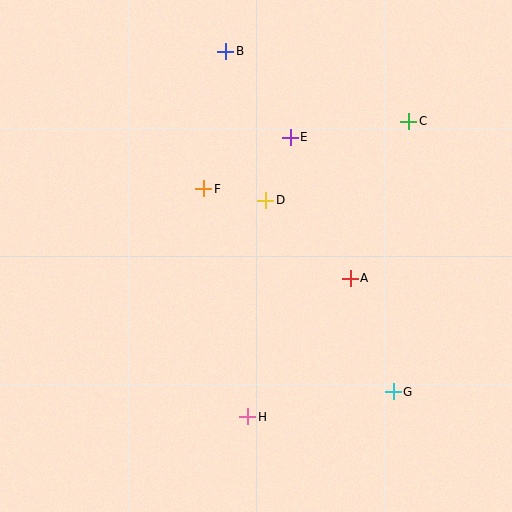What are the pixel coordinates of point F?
Point F is at (204, 189).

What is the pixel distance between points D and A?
The distance between D and A is 115 pixels.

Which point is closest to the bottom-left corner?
Point H is closest to the bottom-left corner.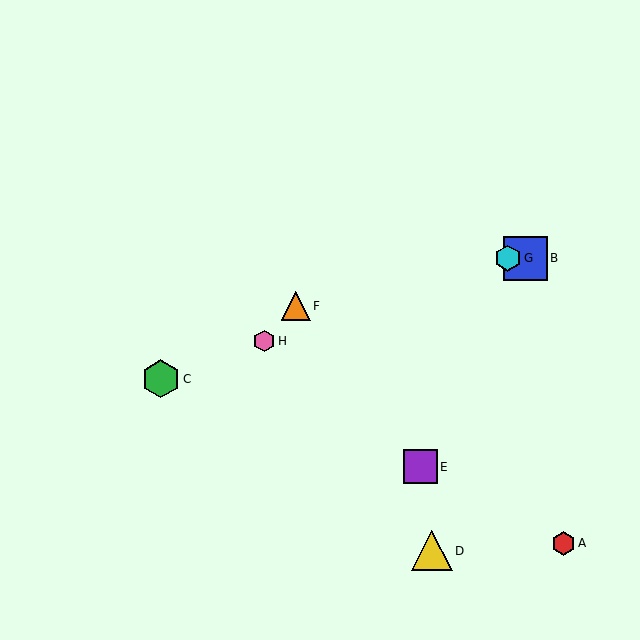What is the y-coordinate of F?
Object F is at y≈306.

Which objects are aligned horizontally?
Objects B, G are aligned horizontally.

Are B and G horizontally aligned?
Yes, both are at y≈258.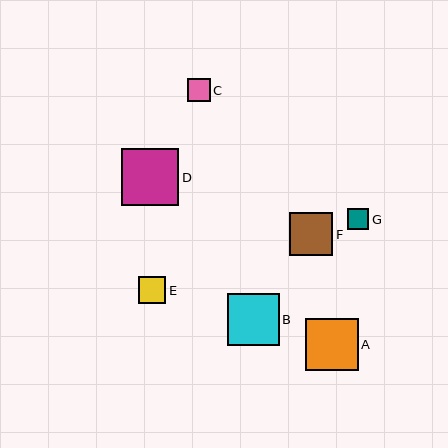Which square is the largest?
Square D is the largest with a size of approximately 57 pixels.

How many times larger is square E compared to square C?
Square E is approximately 1.2 times the size of square C.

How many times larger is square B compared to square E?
Square B is approximately 1.9 times the size of square E.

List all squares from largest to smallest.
From largest to smallest: D, A, B, F, E, C, G.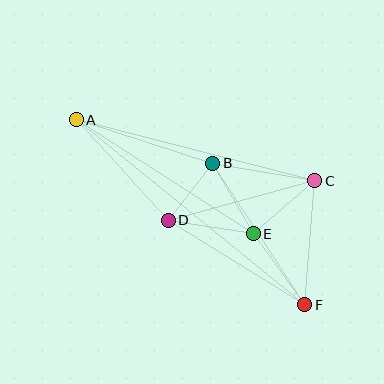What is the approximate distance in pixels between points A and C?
The distance between A and C is approximately 246 pixels.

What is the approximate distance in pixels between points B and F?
The distance between B and F is approximately 169 pixels.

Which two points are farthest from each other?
Points A and F are farthest from each other.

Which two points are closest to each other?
Points B and D are closest to each other.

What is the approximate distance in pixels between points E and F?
The distance between E and F is approximately 87 pixels.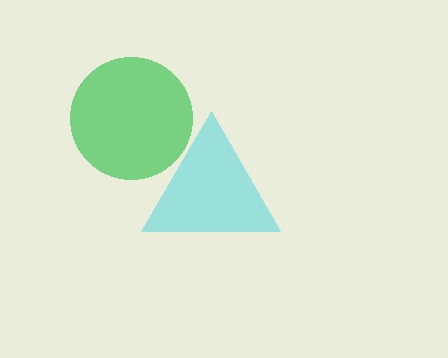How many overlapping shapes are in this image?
There are 2 overlapping shapes in the image.